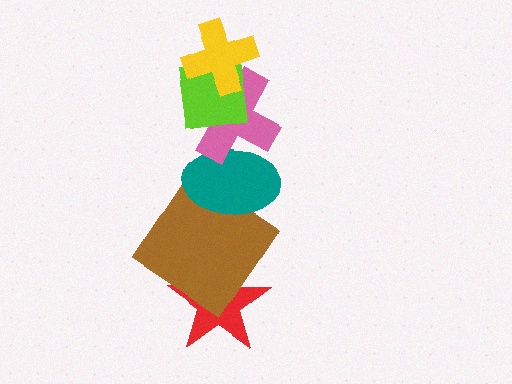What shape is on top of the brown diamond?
The teal ellipse is on top of the brown diamond.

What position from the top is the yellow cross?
The yellow cross is 1st from the top.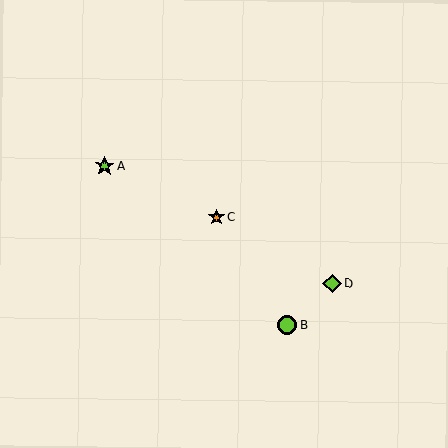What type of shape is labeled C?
Shape C is an orange star.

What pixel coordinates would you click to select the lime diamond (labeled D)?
Click at (332, 284) to select the lime diamond D.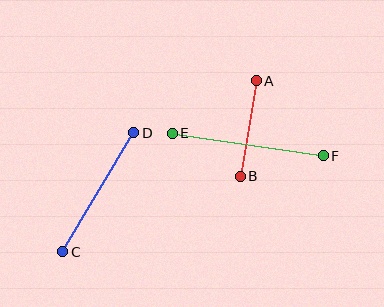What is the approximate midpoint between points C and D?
The midpoint is at approximately (98, 192) pixels.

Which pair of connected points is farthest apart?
Points E and F are farthest apart.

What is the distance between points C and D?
The distance is approximately 139 pixels.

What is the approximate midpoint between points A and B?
The midpoint is at approximately (248, 128) pixels.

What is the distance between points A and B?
The distance is approximately 97 pixels.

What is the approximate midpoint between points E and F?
The midpoint is at approximately (248, 144) pixels.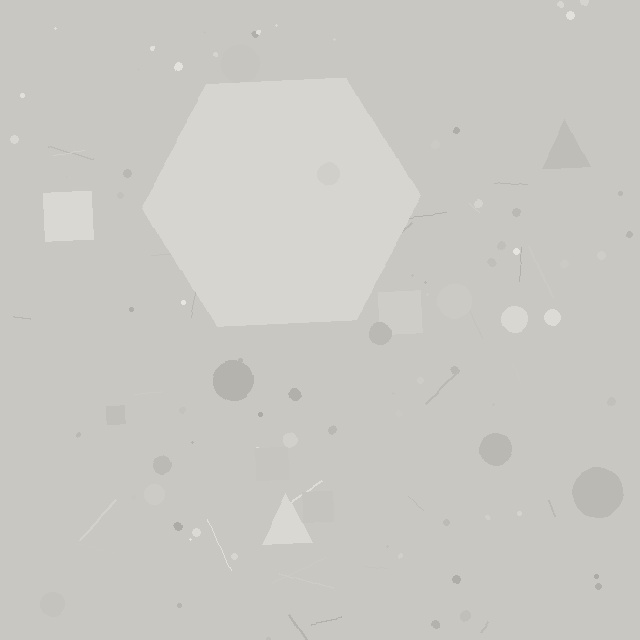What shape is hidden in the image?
A hexagon is hidden in the image.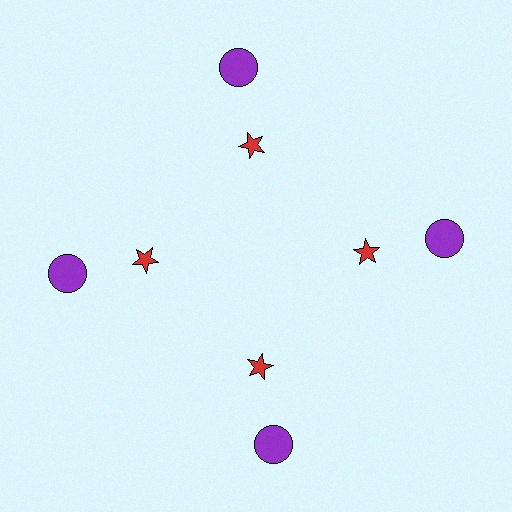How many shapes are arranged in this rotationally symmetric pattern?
There are 8 shapes, arranged in 4 groups of 2.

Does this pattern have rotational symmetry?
Yes, this pattern has 4-fold rotational symmetry. It looks the same after rotating 90 degrees around the center.